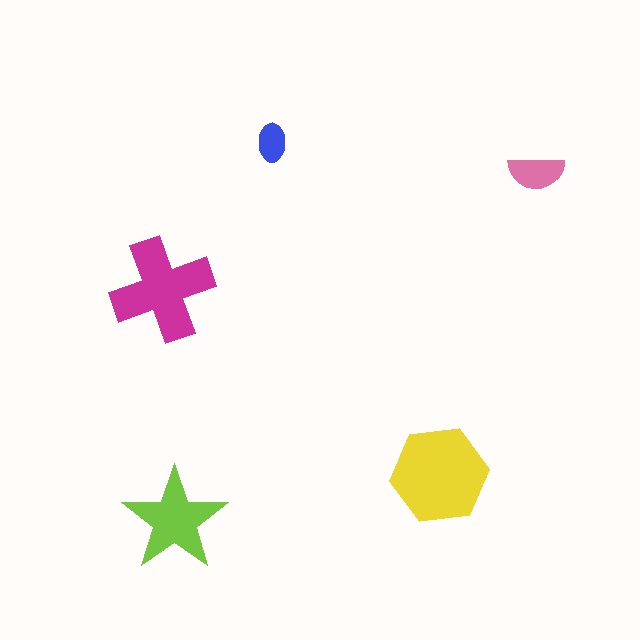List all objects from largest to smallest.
The yellow hexagon, the magenta cross, the lime star, the pink semicircle, the blue ellipse.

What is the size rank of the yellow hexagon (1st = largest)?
1st.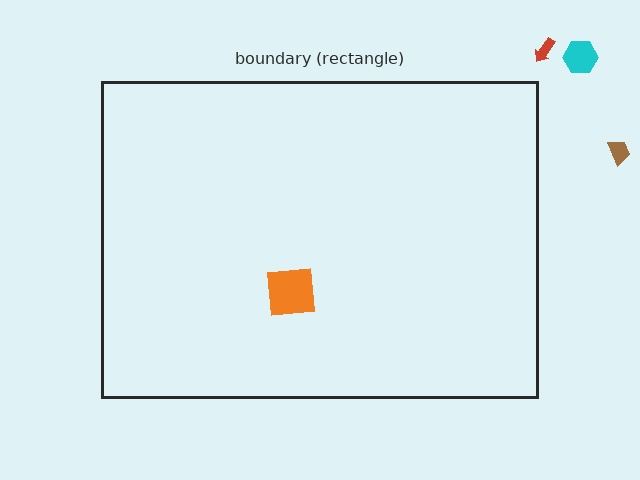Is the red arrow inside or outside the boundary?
Outside.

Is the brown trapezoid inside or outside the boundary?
Outside.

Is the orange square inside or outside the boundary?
Inside.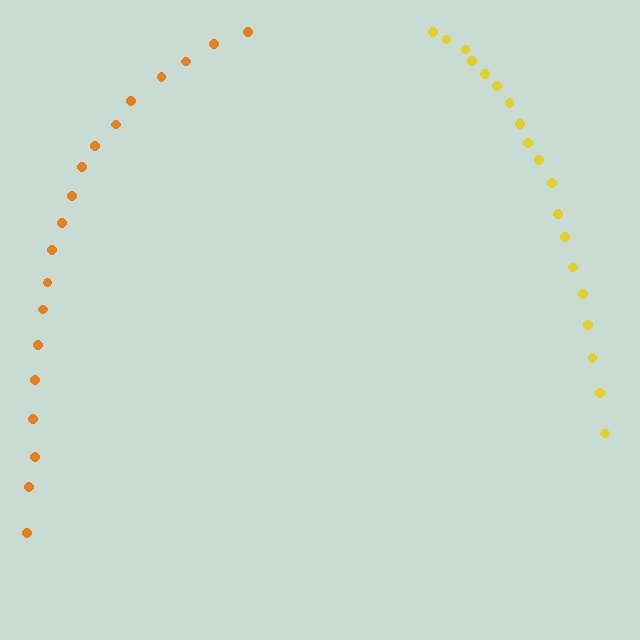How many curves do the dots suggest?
There are 2 distinct paths.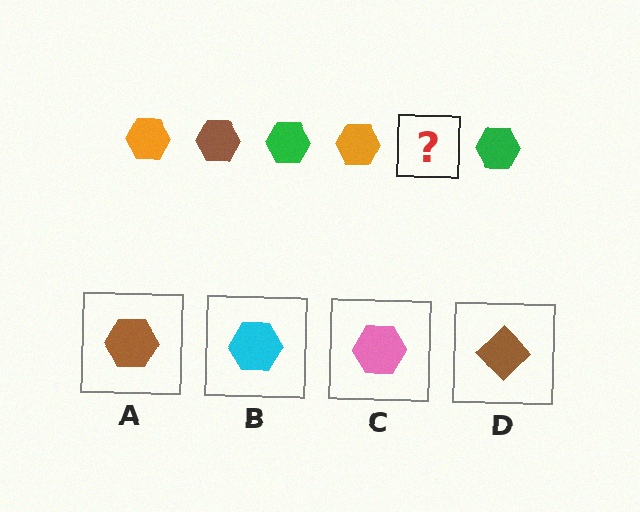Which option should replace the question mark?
Option A.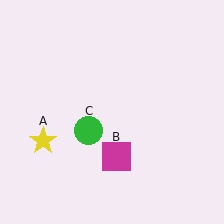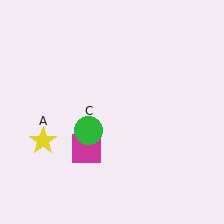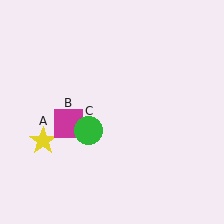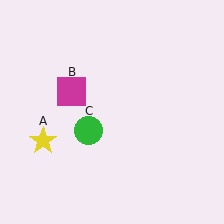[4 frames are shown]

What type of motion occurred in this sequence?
The magenta square (object B) rotated clockwise around the center of the scene.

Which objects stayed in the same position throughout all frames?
Yellow star (object A) and green circle (object C) remained stationary.